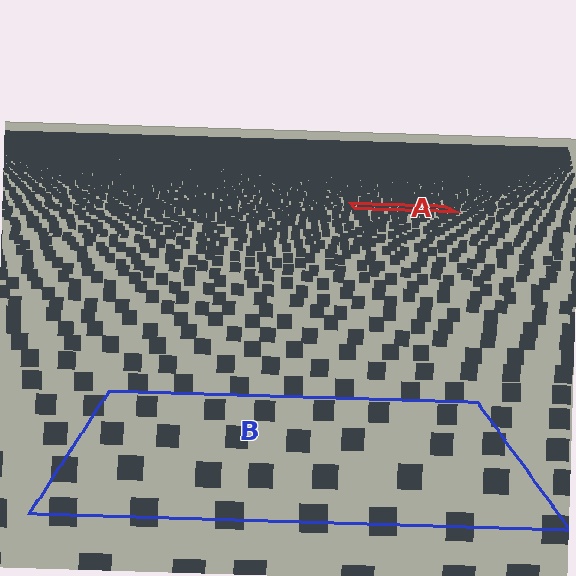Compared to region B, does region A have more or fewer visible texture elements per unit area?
Region A has more texture elements per unit area — they are packed more densely because it is farther away.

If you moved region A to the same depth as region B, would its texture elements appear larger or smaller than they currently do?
They would appear larger. At a closer depth, the same texture elements are projected at a bigger on-screen size.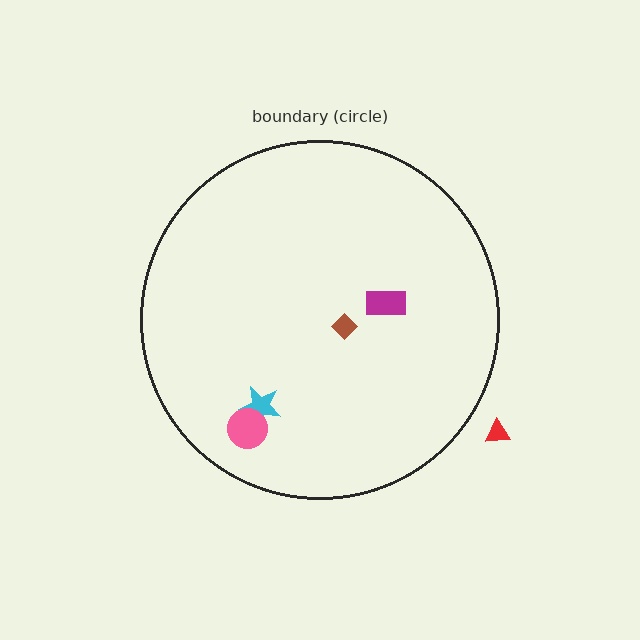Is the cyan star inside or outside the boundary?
Inside.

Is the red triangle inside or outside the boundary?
Outside.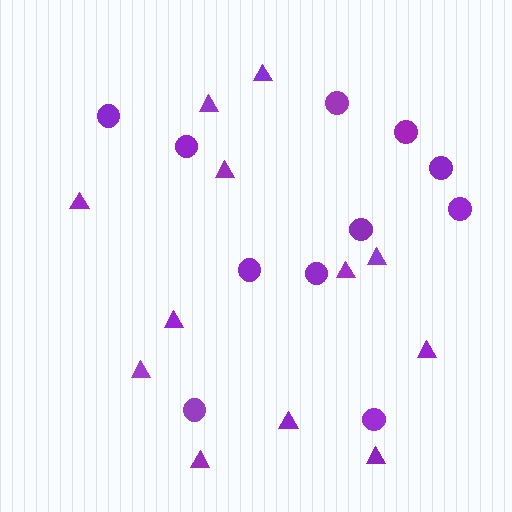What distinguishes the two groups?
There are 2 groups: one group of triangles (12) and one group of circles (11).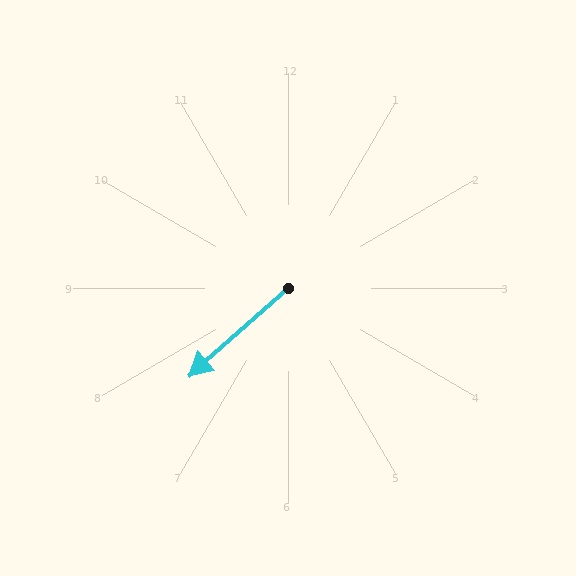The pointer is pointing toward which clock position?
Roughly 8 o'clock.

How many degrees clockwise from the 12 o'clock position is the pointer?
Approximately 229 degrees.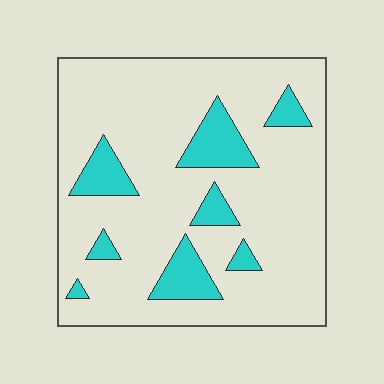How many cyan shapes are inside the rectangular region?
8.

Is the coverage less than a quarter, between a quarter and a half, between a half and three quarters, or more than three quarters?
Less than a quarter.